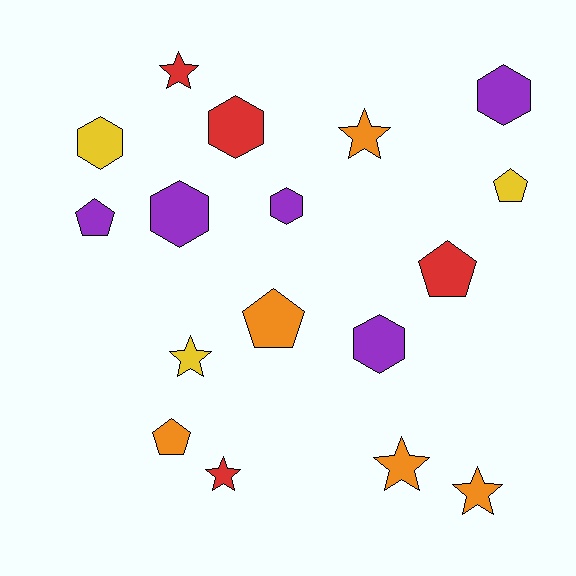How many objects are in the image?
There are 17 objects.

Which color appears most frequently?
Purple, with 5 objects.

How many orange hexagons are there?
There are no orange hexagons.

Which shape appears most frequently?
Star, with 6 objects.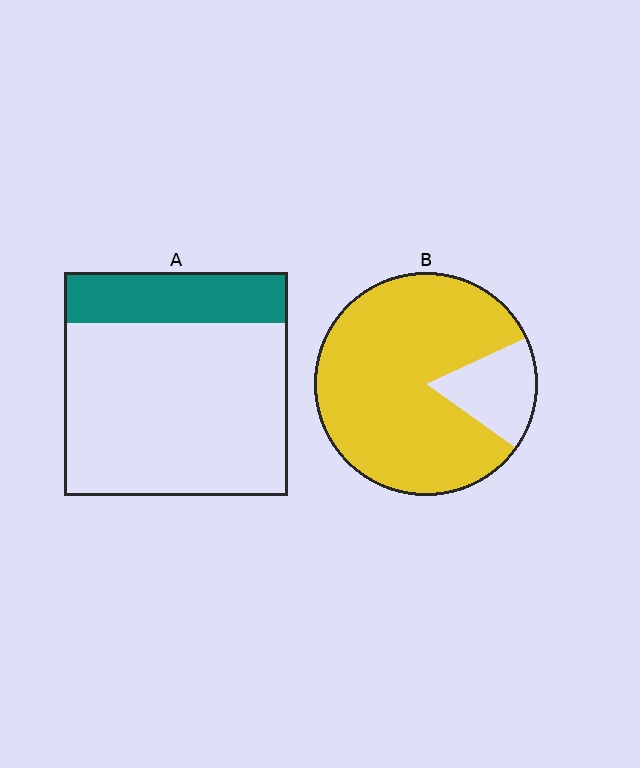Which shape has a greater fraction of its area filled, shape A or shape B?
Shape B.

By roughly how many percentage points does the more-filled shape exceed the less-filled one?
By roughly 60 percentage points (B over A).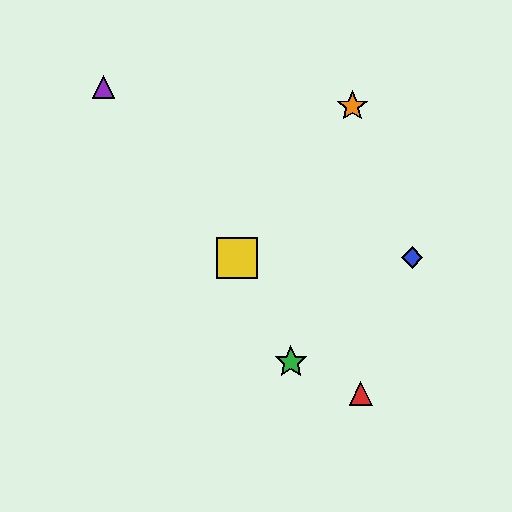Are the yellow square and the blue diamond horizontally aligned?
Yes, both are at y≈258.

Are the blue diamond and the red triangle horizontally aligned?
No, the blue diamond is at y≈258 and the red triangle is at y≈393.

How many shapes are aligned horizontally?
2 shapes (the blue diamond, the yellow square) are aligned horizontally.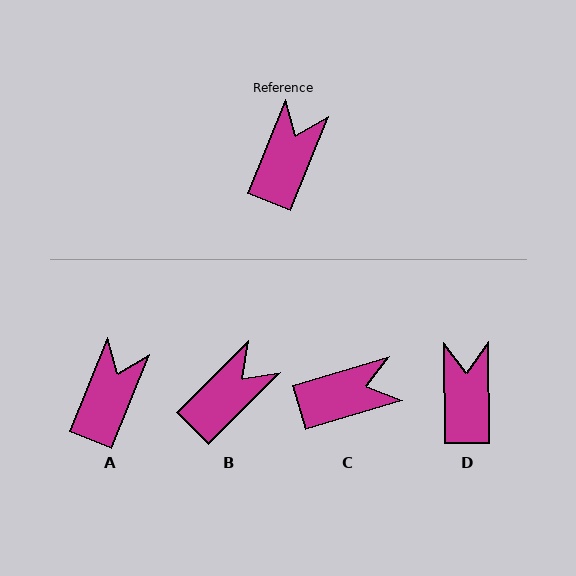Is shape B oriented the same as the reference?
No, it is off by about 23 degrees.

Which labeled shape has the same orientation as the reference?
A.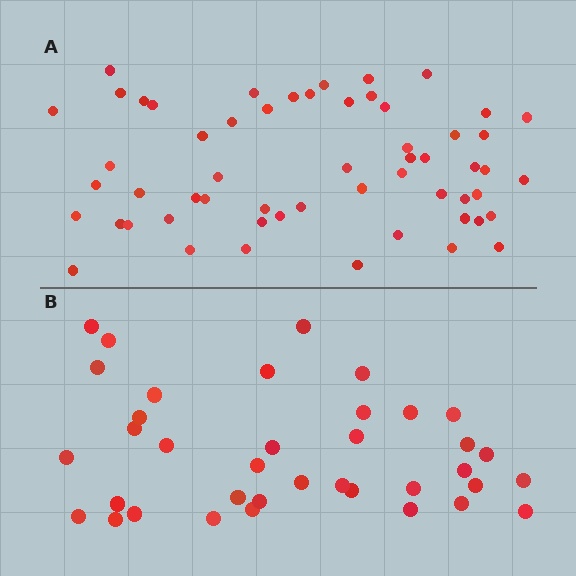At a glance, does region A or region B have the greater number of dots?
Region A (the top region) has more dots.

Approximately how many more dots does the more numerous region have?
Region A has approximately 20 more dots than region B.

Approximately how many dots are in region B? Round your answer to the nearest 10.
About 40 dots. (The exact count is 37, which rounds to 40.)